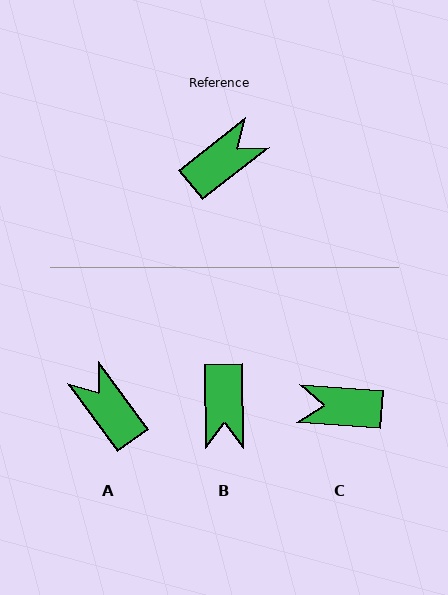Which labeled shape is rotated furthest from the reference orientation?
C, about 137 degrees away.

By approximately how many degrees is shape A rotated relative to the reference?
Approximately 88 degrees counter-clockwise.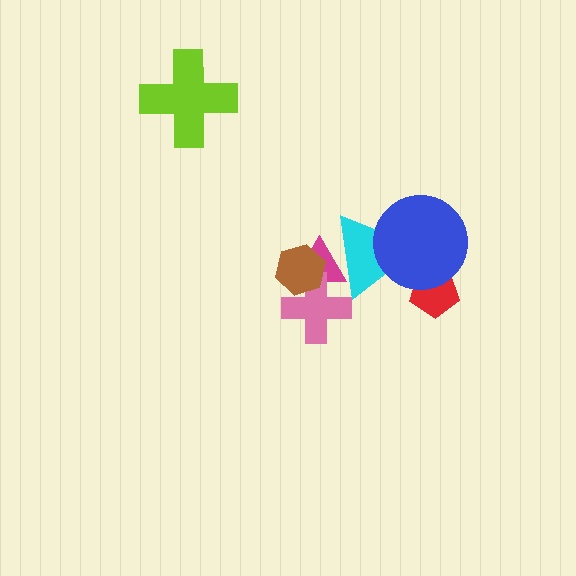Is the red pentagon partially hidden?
Yes, it is partially covered by another shape.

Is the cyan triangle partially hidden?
Yes, it is partially covered by another shape.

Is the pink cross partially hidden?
Yes, it is partially covered by another shape.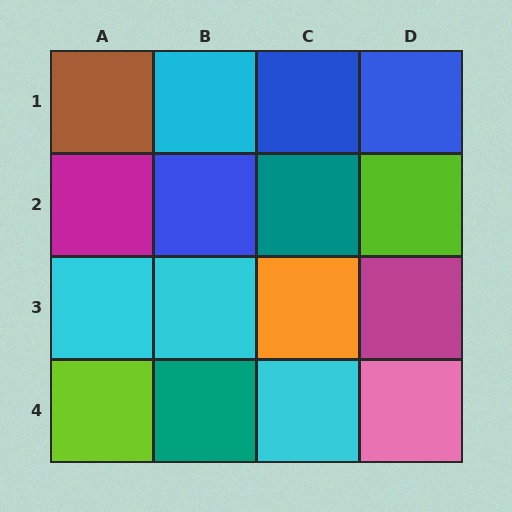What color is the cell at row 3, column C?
Orange.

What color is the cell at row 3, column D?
Magenta.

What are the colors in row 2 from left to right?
Magenta, blue, teal, lime.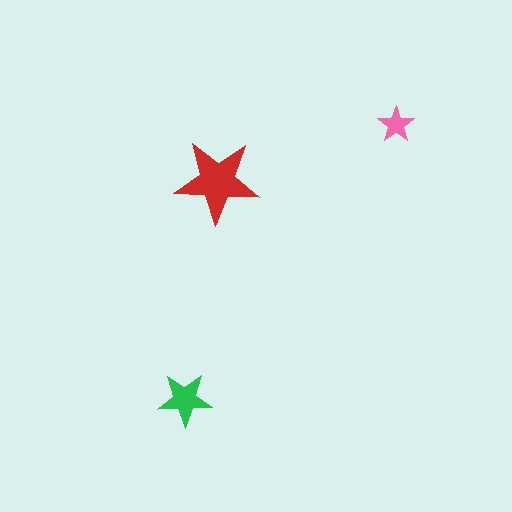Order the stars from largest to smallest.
the red one, the green one, the pink one.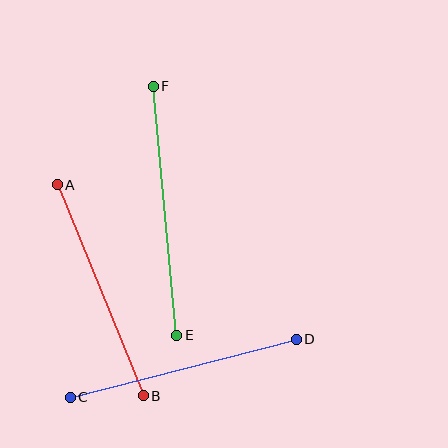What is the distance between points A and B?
The distance is approximately 228 pixels.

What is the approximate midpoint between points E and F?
The midpoint is at approximately (165, 211) pixels.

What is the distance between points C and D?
The distance is approximately 233 pixels.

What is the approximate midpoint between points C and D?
The midpoint is at approximately (183, 368) pixels.